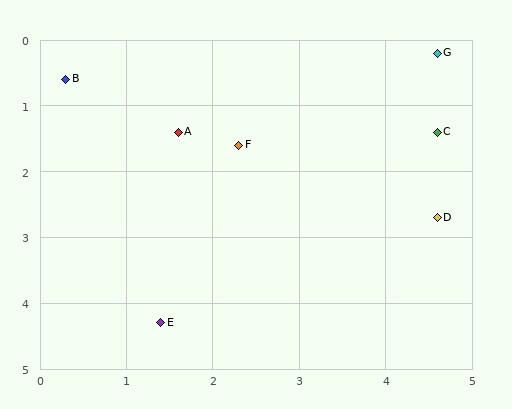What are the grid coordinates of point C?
Point C is at approximately (4.6, 1.4).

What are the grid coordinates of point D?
Point D is at approximately (4.6, 2.7).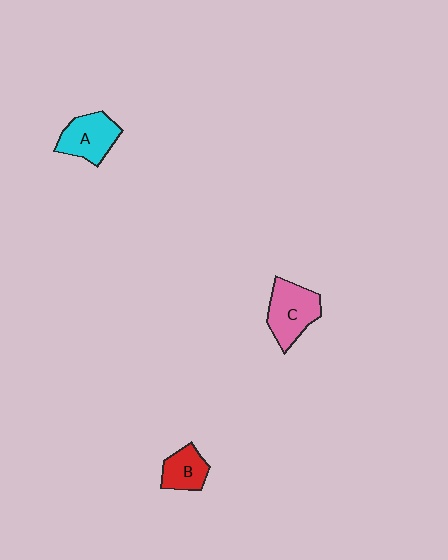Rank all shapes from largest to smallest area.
From largest to smallest: C (pink), A (cyan), B (red).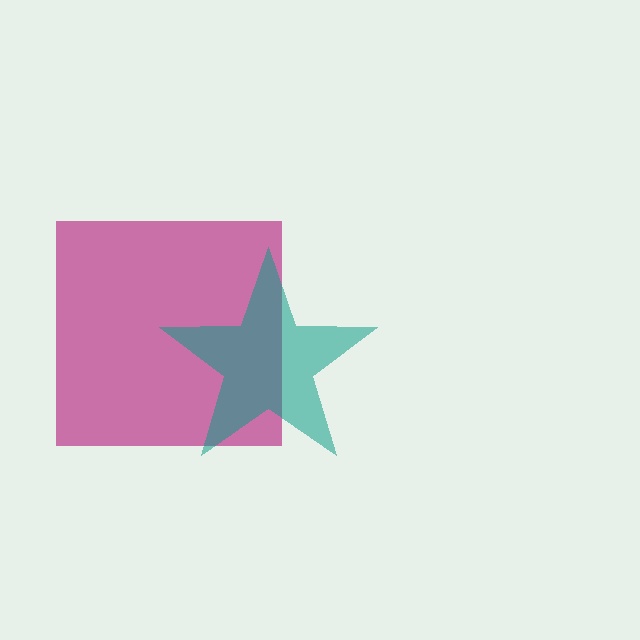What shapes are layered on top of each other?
The layered shapes are: a magenta square, a teal star.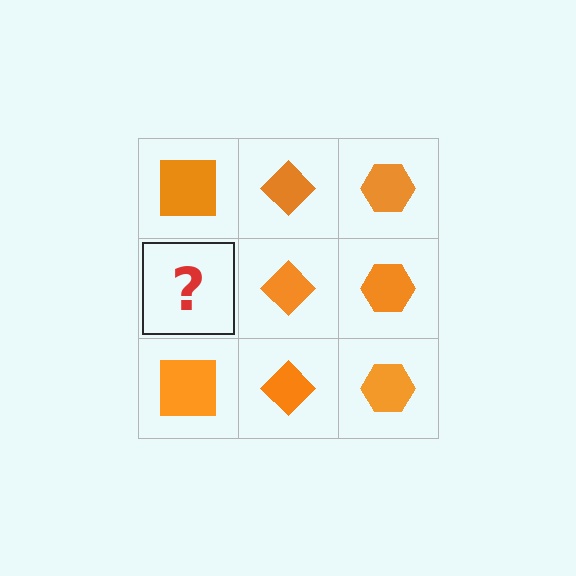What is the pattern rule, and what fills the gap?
The rule is that each column has a consistent shape. The gap should be filled with an orange square.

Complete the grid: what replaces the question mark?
The question mark should be replaced with an orange square.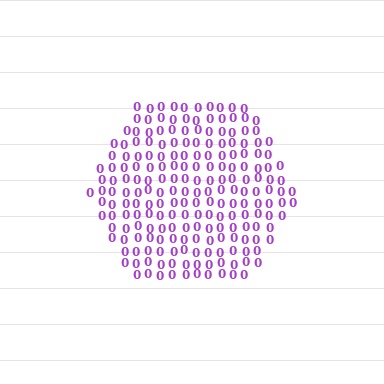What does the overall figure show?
The overall figure shows a hexagon.